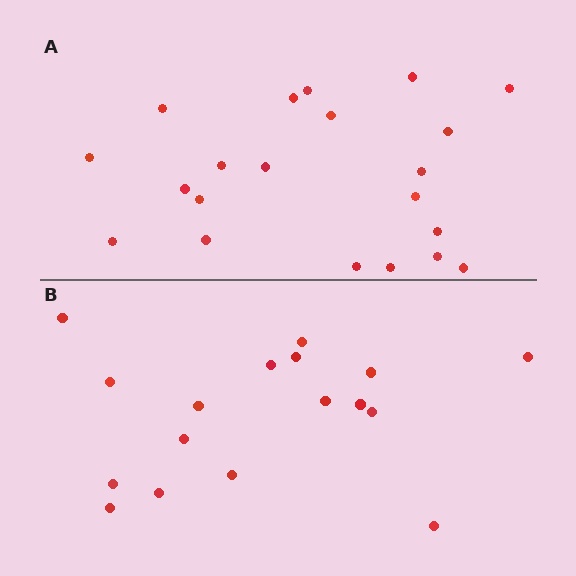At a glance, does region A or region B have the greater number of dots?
Region A (the top region) has more dots.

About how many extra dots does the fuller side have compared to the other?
Region A has about 4 more dots than region B.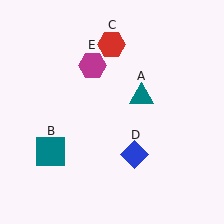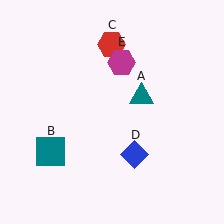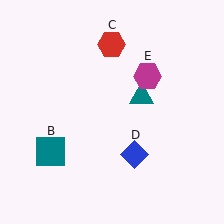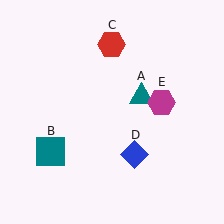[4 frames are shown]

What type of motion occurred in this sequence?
The magenta hexagon (object E) rotated clockwise around the center of the scene.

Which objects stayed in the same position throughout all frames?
Teal triangle (object A) and teal square (object B) and red hexagon (object C) and blue diamond (object D) remained stationary.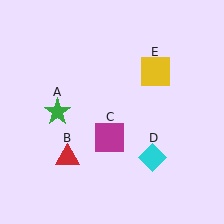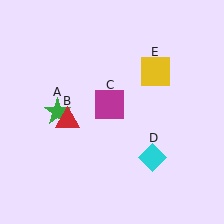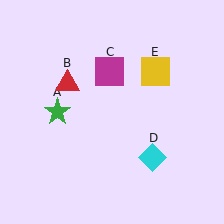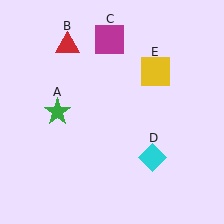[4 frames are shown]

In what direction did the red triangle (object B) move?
The red triangle (object B) moved up.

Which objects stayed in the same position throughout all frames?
Green star (object A) and cyan diamond (object D) and yellow square (object E) remained stationary.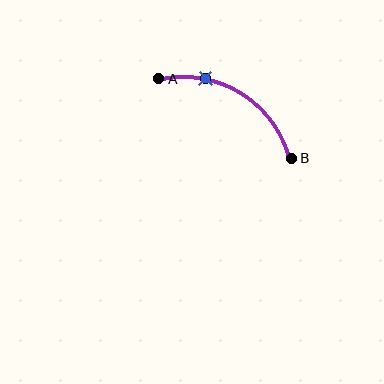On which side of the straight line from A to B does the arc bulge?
The arc bulges above the straight line connecting A and B.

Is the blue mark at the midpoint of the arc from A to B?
No. The blue mark lies on the arc but is closer to endpoint A. The arc midpoint would be at the point on the curve equidistant along the arc from both A and B.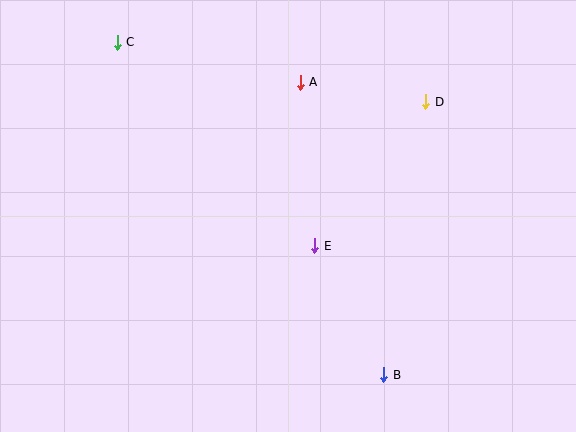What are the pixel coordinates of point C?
Point C is at (117, 42).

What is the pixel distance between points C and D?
The distance between C and D is 314 pixels.